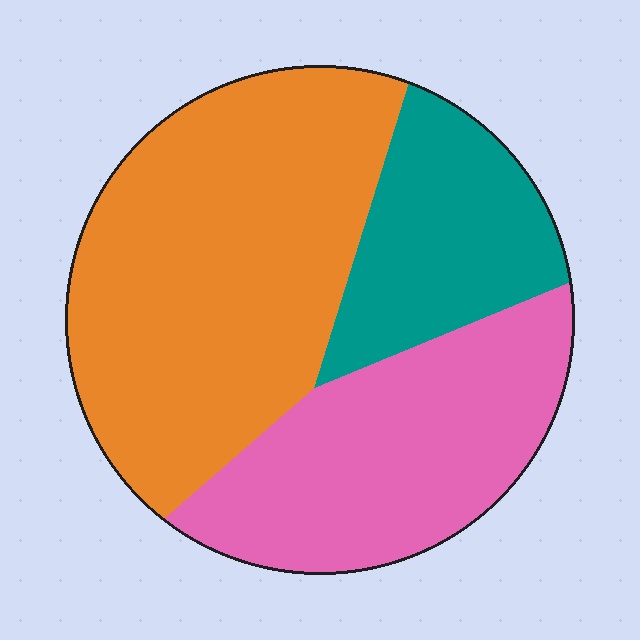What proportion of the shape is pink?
Pink takes up about one third (1/3) of the shape.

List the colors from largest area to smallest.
From largest to smallest: orange, pink, teal.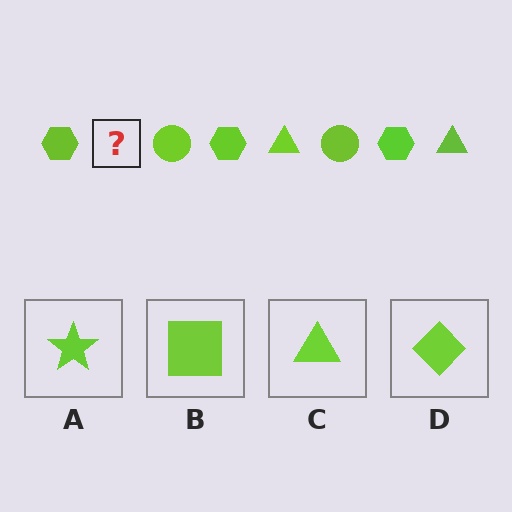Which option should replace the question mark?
Option C.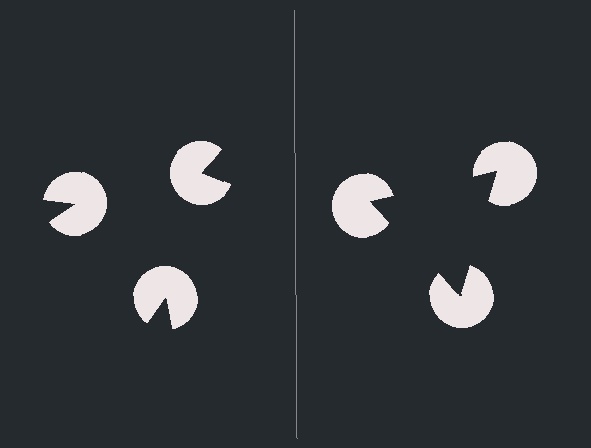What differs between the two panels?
The pac-man discs are positioned identically on both sides; only the wedge orientations differ. On the right they align to a triangle; on the left they are misaligned.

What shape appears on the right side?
An illusory triangle.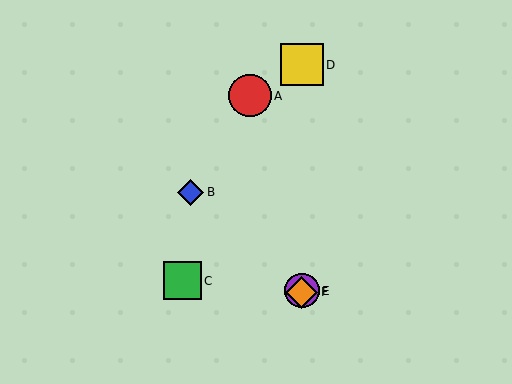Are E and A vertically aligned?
No, E is at x≈302 and A is at x≈250.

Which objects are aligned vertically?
Objects D, E, F are aligned vertically.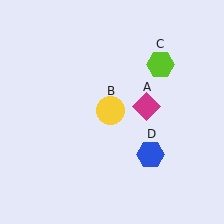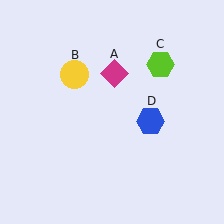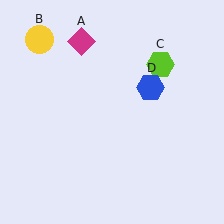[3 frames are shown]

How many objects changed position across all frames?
3 objects changed position: magenta diamond (object A), yellow circle (object B), blue hexagon (object D).